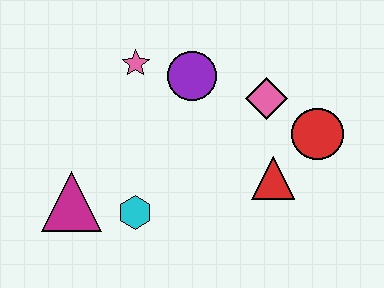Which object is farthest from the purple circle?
The magenta triangle is farthest from the purple circle.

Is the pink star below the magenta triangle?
No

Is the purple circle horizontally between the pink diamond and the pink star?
Yes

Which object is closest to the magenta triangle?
The cyan hexagon is closest to the magenta triangle.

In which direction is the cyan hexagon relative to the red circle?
The cyan hexagon is to the left of the red circle.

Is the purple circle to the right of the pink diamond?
No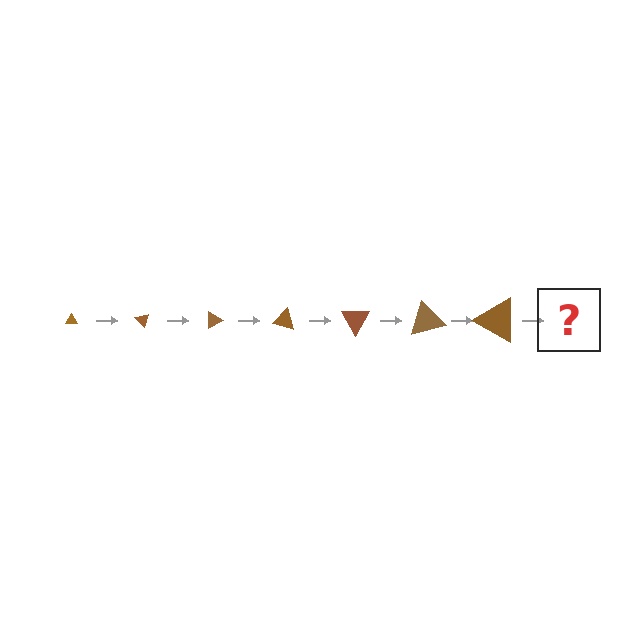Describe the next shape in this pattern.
It should be a triangle, larger than the previous one and rotated 315 degrees from the start.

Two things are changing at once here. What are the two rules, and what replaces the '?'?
The two rules are that the triangle grows larger each step and it rotates 45 degrees each step. The '?' should be a triangle, larger than the previous one and rotated 315 degrees from the start.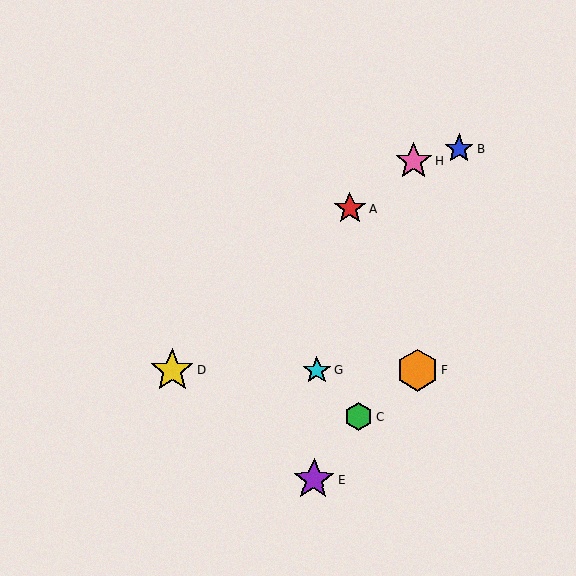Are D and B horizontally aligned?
No, D is at y≈370 and B is at y≈149.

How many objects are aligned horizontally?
3 objects (D, F, G) are aligned horizontally.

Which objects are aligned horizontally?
Objects D, F, G are aligned horizontally.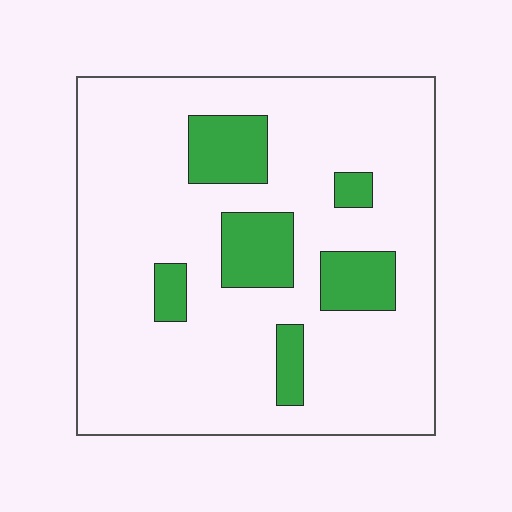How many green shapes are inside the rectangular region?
6.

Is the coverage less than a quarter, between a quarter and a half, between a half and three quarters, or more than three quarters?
Less than a quarter.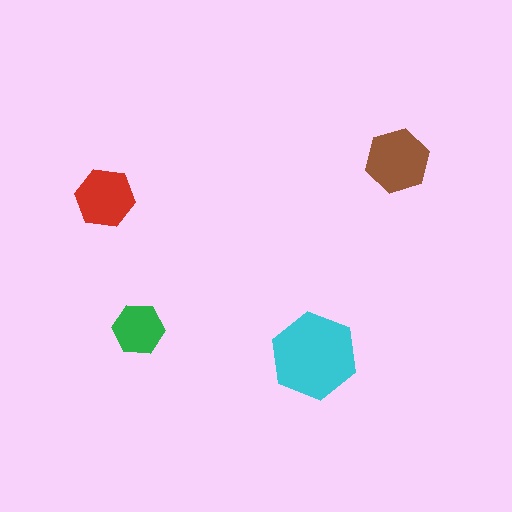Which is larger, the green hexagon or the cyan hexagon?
The cyan one.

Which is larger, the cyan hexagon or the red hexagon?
The cyan one.